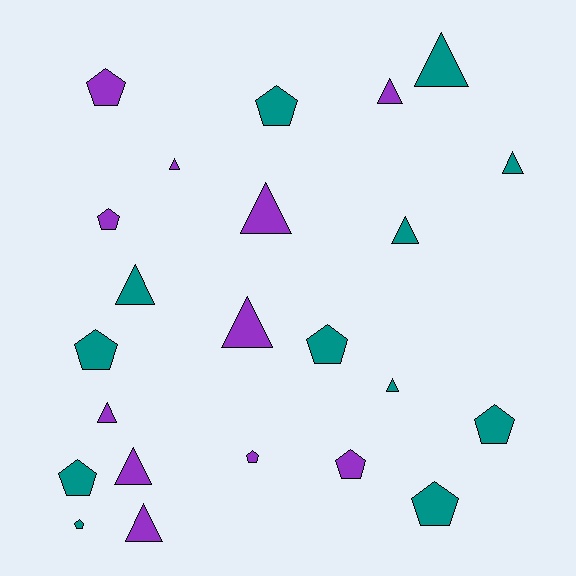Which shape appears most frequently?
Triangle, with 12 objects.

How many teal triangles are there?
There are 5 teal triangles.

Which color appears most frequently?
Teal, with 12 objects.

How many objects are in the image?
There are 23 objects.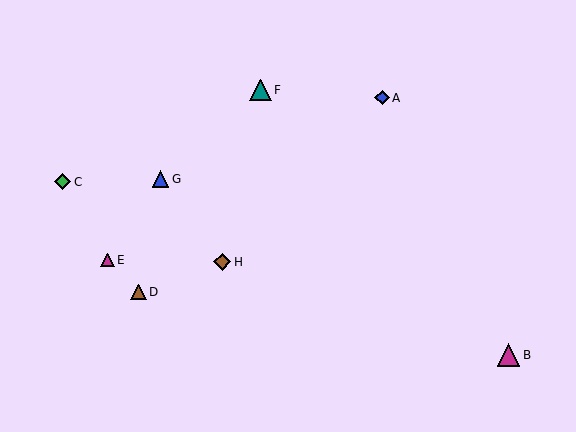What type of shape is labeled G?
Shape G is a blue triangle.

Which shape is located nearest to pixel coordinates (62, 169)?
The green diamond (labeled C) at (63, 182) is nearest to that location.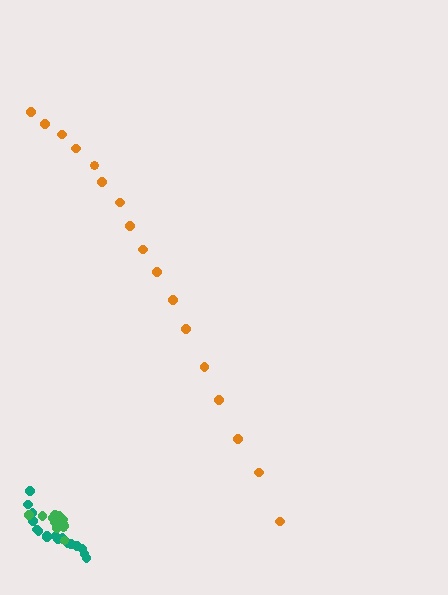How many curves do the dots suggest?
There are 3 distinct paths.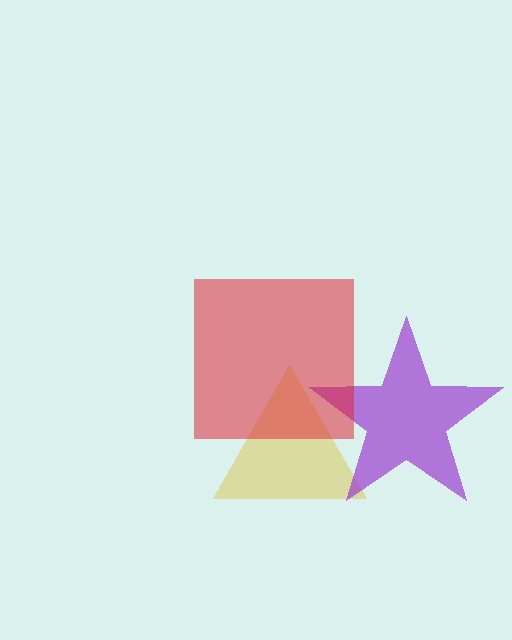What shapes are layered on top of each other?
The layered shapes are: a yellow triangle, a purple star, a red square.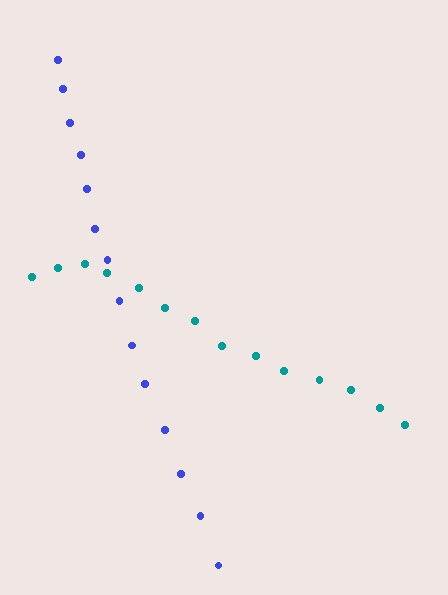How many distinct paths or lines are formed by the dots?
There are 2 distinct paths.